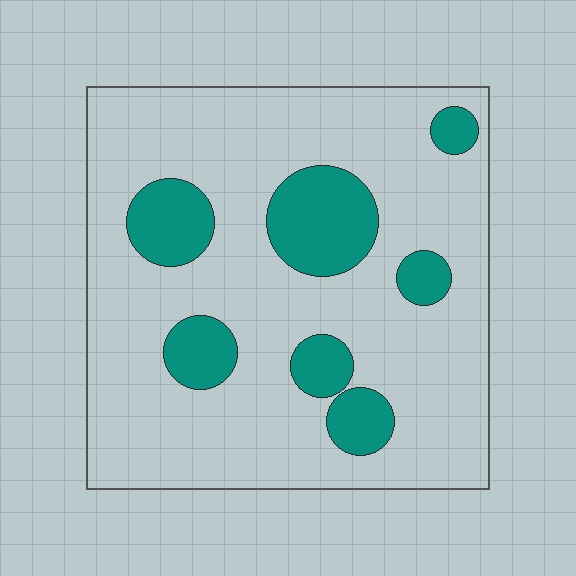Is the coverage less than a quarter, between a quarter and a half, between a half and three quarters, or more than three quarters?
Less than a quarter.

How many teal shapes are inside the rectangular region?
7.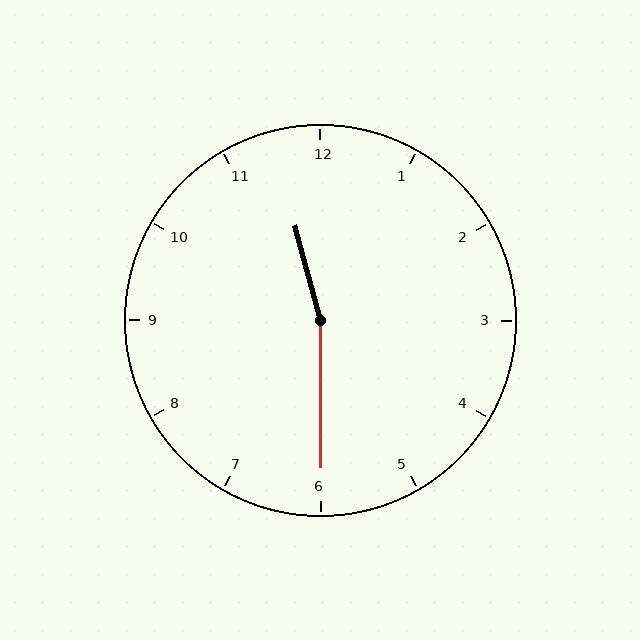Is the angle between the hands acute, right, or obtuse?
It is obtuse.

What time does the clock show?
11:30.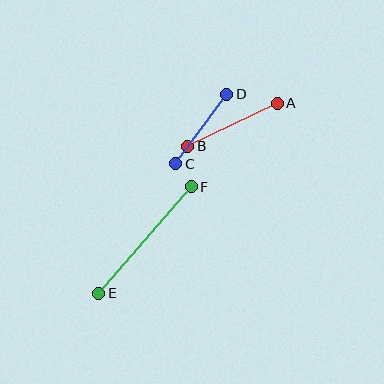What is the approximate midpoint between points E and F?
The midpoint is at approximately (145, 240) pixels.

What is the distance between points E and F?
The distance is approximately 141 pixels.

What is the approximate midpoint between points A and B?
The midpoint is at approximately (232, 125) pixels.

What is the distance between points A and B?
The distance is approximately 99 pixels.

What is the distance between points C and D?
The distance is approximately 86 pixels.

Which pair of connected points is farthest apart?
Points E and F are farthest apart.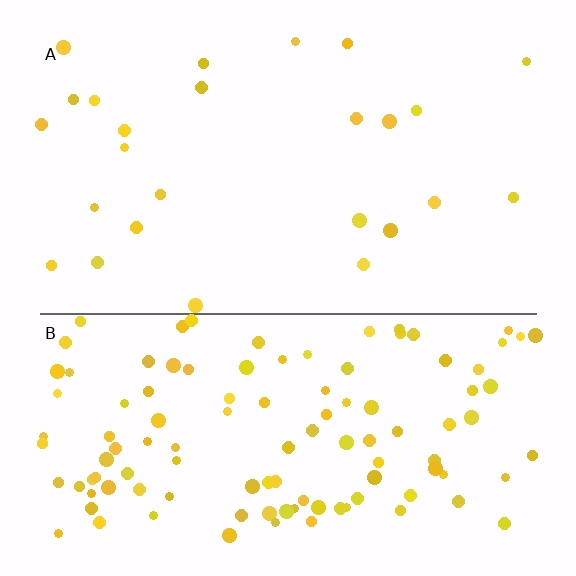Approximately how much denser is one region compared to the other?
Approximately 4.5× — region B over region A.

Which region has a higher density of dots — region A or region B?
B (the bottom).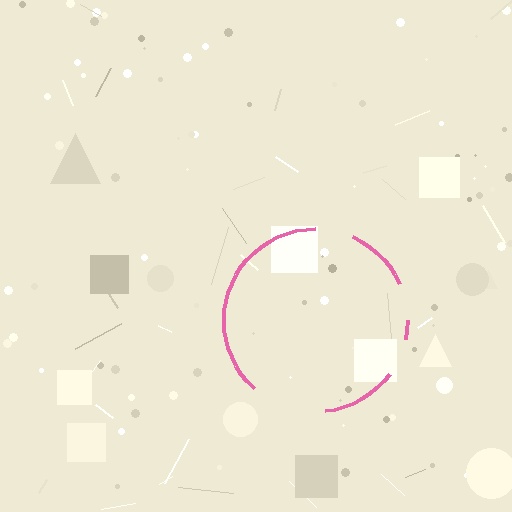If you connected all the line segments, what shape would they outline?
They would outline a circle.